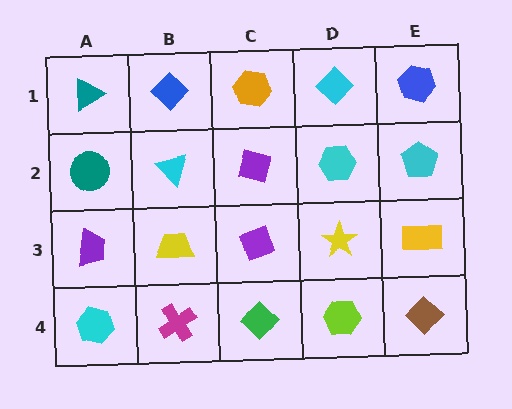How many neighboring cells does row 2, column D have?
4.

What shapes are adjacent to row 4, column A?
A purple trapezoid (row 3, column A), a magenta cross (row 4, column B).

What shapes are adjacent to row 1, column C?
A purple square (row 2, column C), a blue diamond (row 1, column B), a cyan diamond (row 1, column D).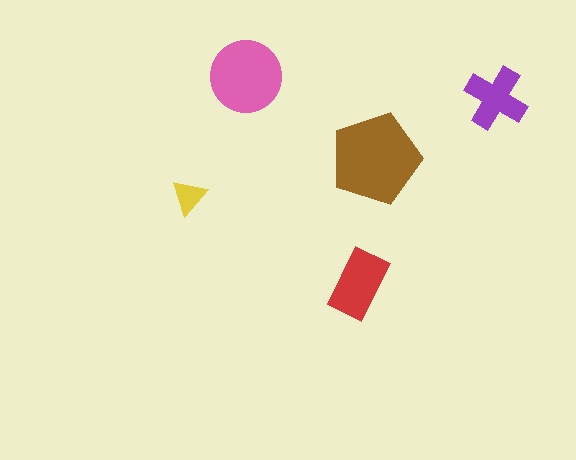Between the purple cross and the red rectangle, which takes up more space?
The red rectangle.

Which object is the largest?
The brown pentagon.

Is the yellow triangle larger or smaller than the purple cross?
Smaller.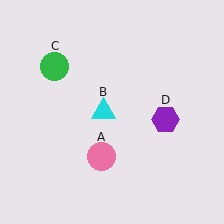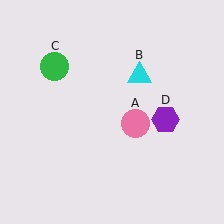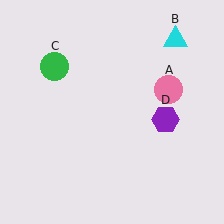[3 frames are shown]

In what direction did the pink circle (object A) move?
The pink circle (object A) moved up and to the right.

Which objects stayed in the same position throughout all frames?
Green circle (object C) and purple hexagon (object D) remained stationary.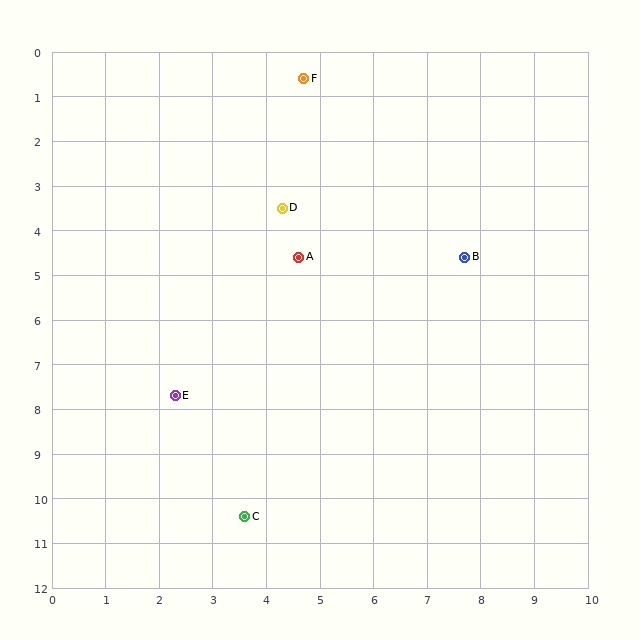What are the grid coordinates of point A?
Point A is at approximately (4.6, 4.6).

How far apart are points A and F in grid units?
Points A and F are about 4.0 grid units apart.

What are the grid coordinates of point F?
Point F is at approximately (4.7, 0.6).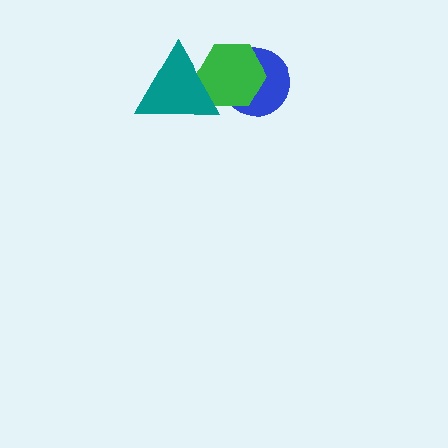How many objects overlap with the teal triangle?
1 object overlaps with the teal triangle.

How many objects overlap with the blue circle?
1 object overlaps with the blue circle.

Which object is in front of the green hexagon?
The teal triangle is in front of the green hexagon.